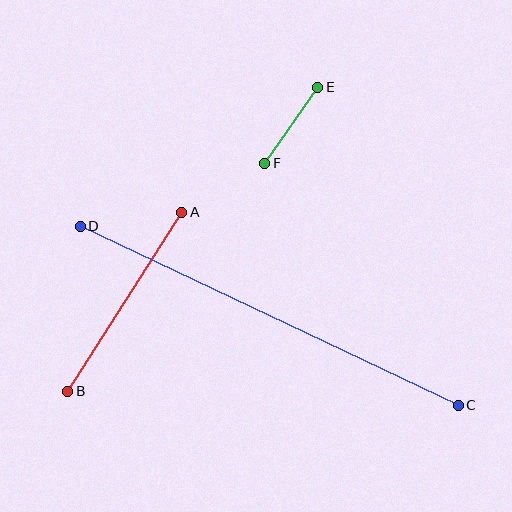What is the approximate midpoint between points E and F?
The midpoint is at approximately (291, 125) pixels.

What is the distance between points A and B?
The distance is approximately 212 pixels.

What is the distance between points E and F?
The distance is approximately 92 pixels.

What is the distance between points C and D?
The distance is approximately 419 pixels.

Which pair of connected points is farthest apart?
Points C and D are farthest apart.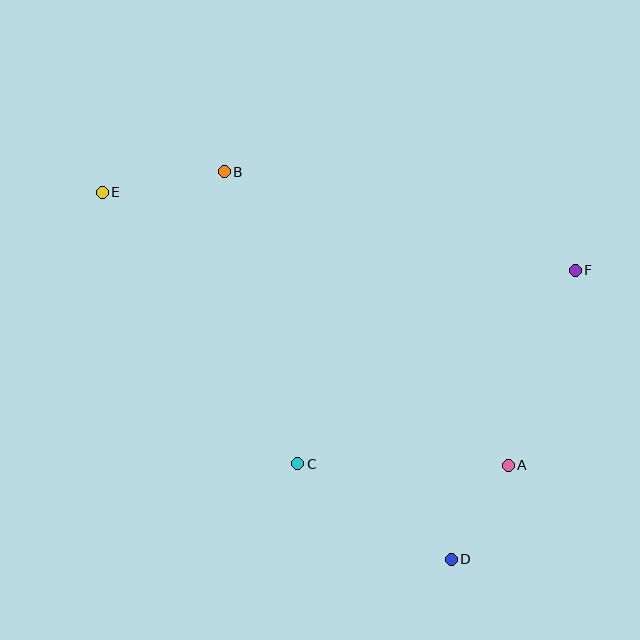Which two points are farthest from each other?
Points D and E are farthest from each other.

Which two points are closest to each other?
Points A and D are closest to each other.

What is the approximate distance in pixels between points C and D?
The distance between C and D is approximately 181 pixels.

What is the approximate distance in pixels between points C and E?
The distance between C and E is approximately 335 pixels.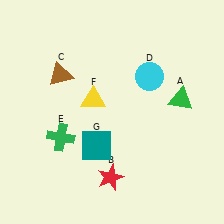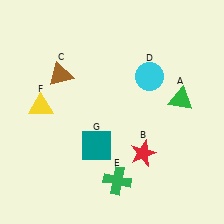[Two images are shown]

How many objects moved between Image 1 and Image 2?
3 objects moved between the two images.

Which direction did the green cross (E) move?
The green cross (E) moved right.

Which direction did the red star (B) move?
The red star (B) moved right.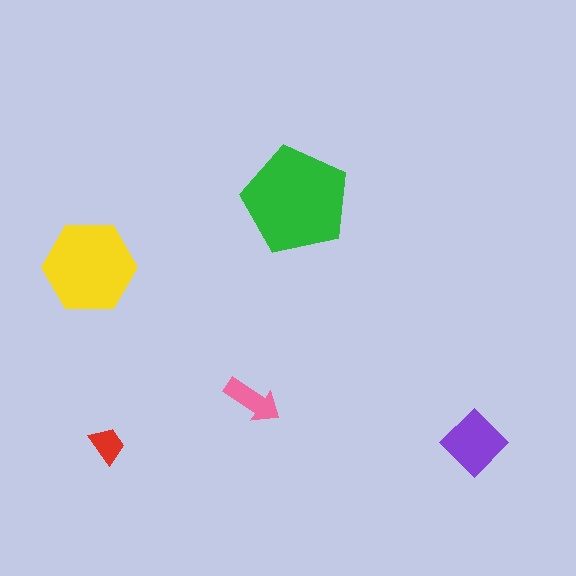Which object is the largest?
The green pentagon.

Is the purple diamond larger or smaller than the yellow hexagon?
Smaller.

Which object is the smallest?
The red trapezoid.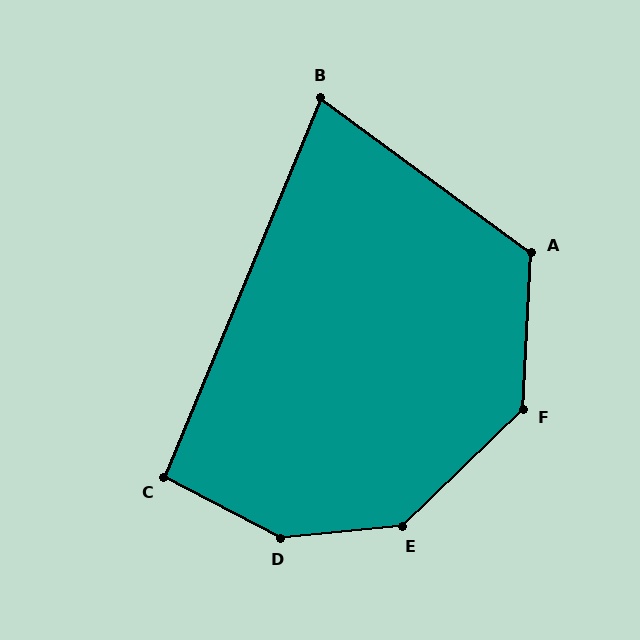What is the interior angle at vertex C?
Approximately 95 degrees (obtuse).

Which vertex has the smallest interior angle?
B, at approximately 76 degrees.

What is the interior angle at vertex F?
Approximately 137 degrees (obtuse).